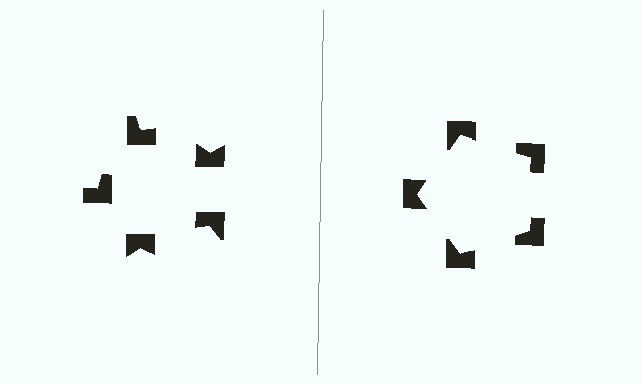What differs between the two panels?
The notched squares are positioned identically on both sides; only the wedge orientations differ. On the right they align to a pentagon; on the left they are misaligned.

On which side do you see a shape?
An illusory pentagon appears on the right side. On the left side the wedge cuts are rotated, so no coherent shape forms.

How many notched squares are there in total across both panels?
10 — 5 on each side.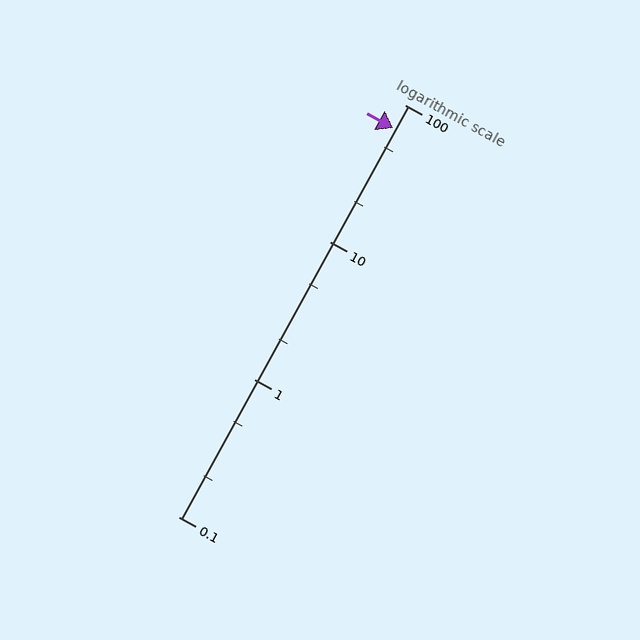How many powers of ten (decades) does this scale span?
The scale spans 3 decades, from 0.1 to 100.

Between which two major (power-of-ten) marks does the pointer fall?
The pointer is between 10 and 100.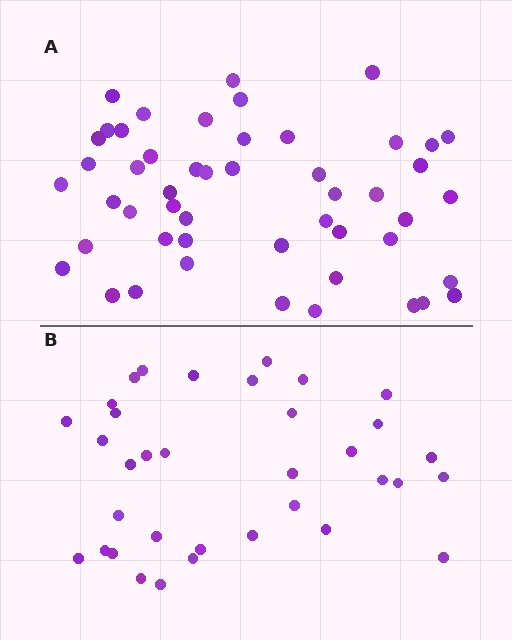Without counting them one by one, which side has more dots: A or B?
Region A (the top region) has more dots.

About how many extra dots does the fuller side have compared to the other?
Region A has approximately 15 more dots than region B.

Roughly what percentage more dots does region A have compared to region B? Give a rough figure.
About 45% more.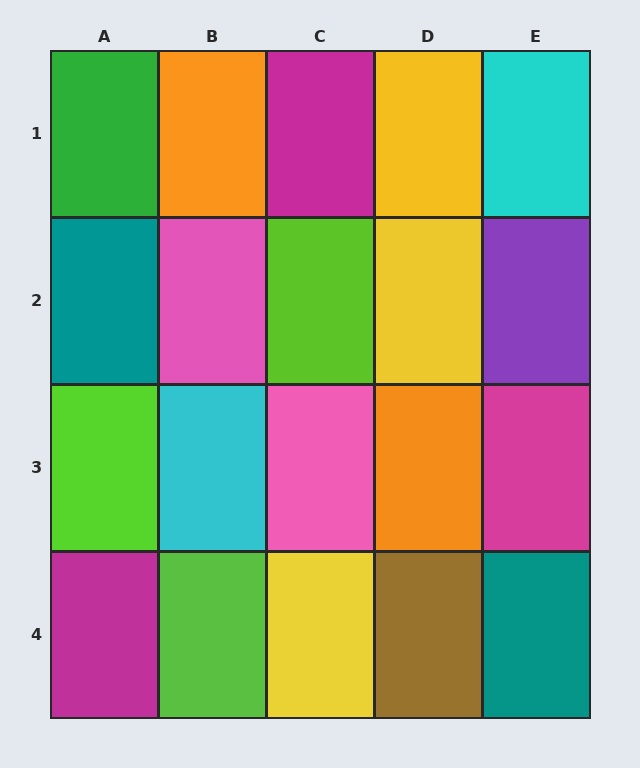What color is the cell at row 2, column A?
Teal.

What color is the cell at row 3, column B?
Cyan.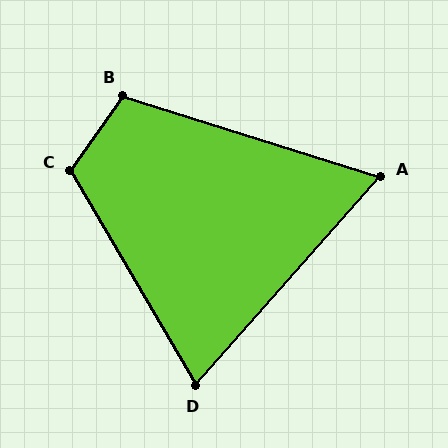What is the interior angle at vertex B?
Approximately 108 degrees (obtuse).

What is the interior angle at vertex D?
Approximately 72 degrees (acute).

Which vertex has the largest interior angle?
C, at approximately 114 degrees.